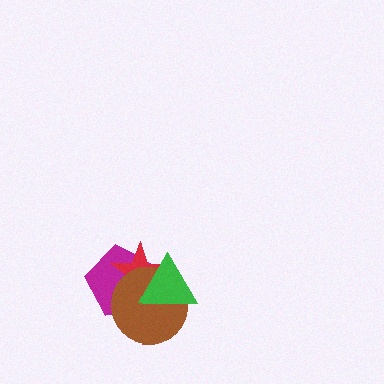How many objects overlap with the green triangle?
3 objects overlap with the green triangle.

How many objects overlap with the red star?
3 objects overlap with the red star.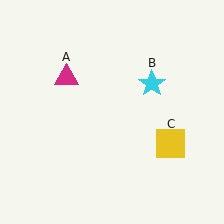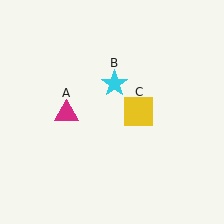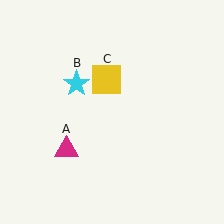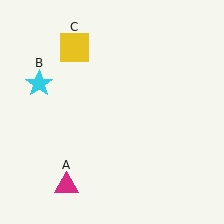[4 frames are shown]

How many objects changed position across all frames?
3 objects changed position: magenta triangle (object A), cyan star (object B), yellow square (object C).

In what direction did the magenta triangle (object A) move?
The magenta triangle (object A) moved down.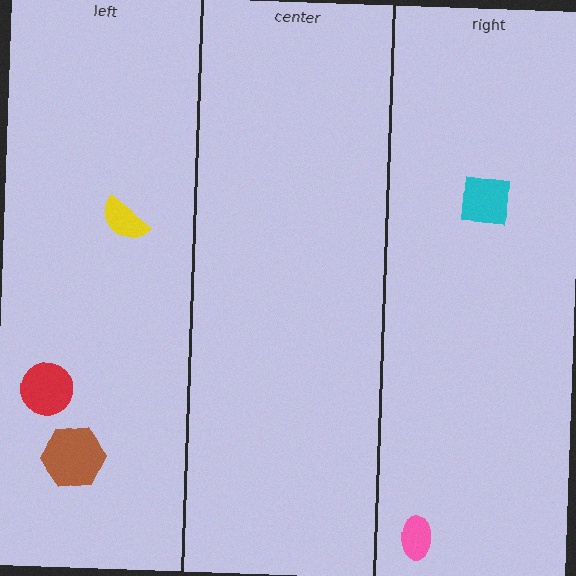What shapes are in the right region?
The cyan square, the pink ellipse.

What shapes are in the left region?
The red circle, the brown hexagon, the yellow semicircle.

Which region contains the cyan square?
The right region.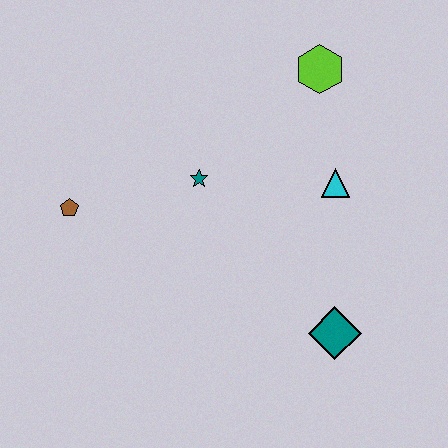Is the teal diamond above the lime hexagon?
No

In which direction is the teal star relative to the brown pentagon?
The teal star is to the right of the brown pentagon.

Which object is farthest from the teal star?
The teal diamond is farthest from the teal star.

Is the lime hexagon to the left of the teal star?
No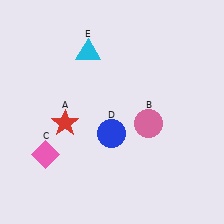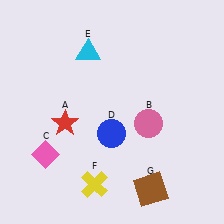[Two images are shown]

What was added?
A yellow cross (F), a brown square (G) were added in Image 2.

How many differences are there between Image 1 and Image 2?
There are 2 differences between the two images.